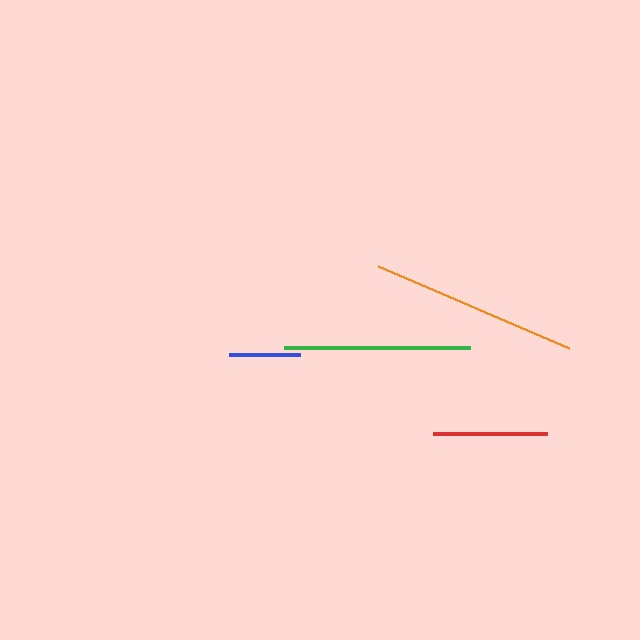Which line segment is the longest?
The orange line is the longest at approximately 209 pixels.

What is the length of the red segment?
The red segment is approximately 113 pixels long.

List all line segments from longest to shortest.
From longest to shortest: orange, green, red, blue.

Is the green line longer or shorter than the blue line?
The green line is longer than the blue line.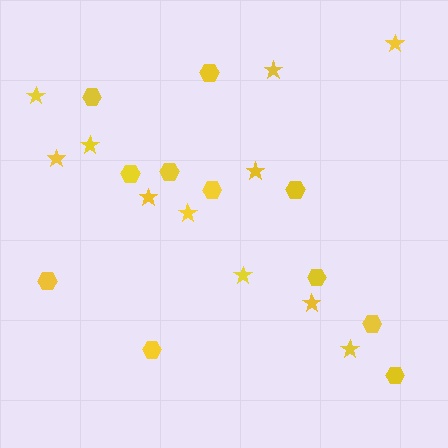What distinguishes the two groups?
There are 2 groups: one group of stars (11) and one group of hexagons (11).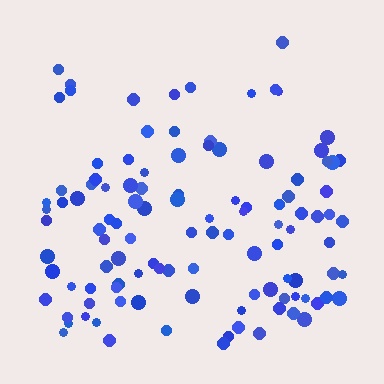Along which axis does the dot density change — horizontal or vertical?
Vertical.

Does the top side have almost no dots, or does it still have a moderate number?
Still a moderate number, just noticeably fewer than the bottom.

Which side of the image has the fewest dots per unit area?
The top.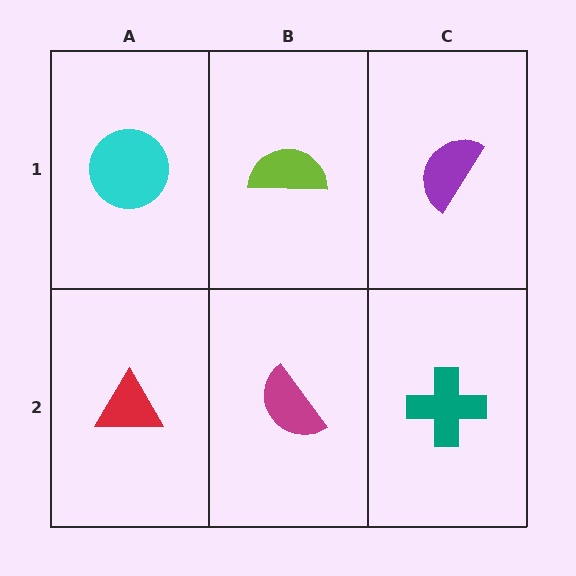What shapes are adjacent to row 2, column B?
A lime semicircle (row 1, column B), a red triangle (row 2, column A), a teal cross (row 2, column C).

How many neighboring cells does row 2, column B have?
3.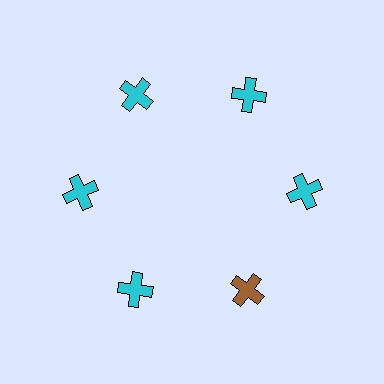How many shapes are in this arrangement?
There are 6 shapes arranged in a ring pattern.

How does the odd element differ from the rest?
It has a different color: brown instead of cyan.